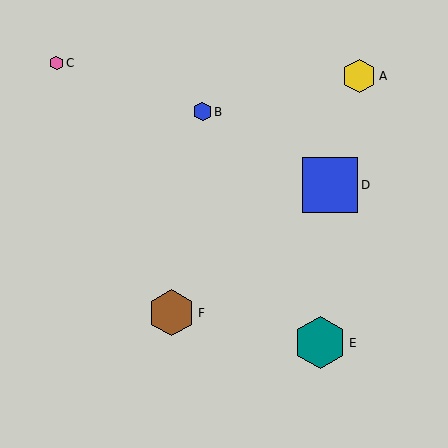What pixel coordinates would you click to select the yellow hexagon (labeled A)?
Click at (359, 76) to select the yellow hexagon A.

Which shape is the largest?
The blue square (labeled D) is the largest.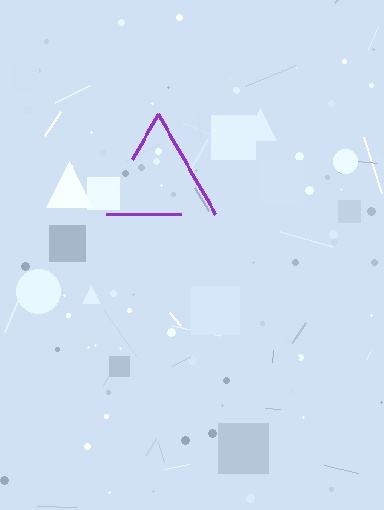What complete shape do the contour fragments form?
The contour fragments form a triangle.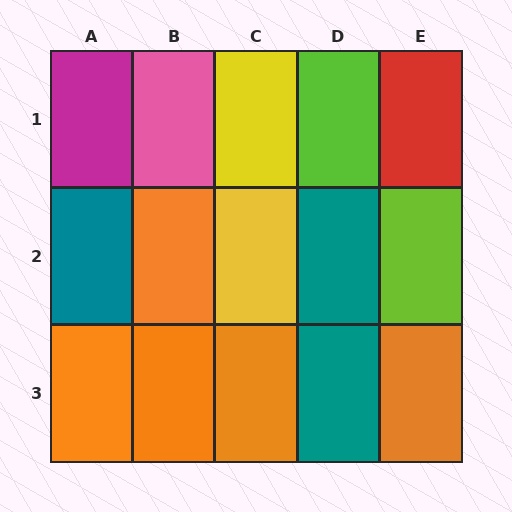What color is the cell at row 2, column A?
Teal.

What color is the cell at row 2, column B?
Orange.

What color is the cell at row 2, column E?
Lime.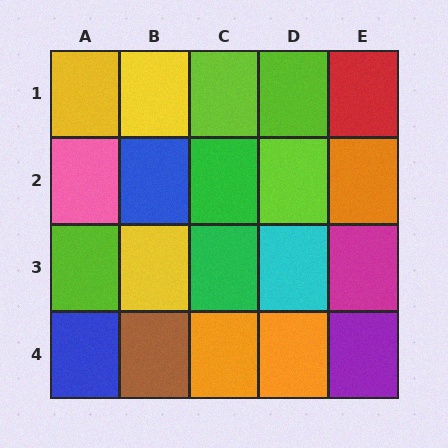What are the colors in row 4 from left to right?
Blue, brown, orange, orange, purple.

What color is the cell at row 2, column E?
Orange.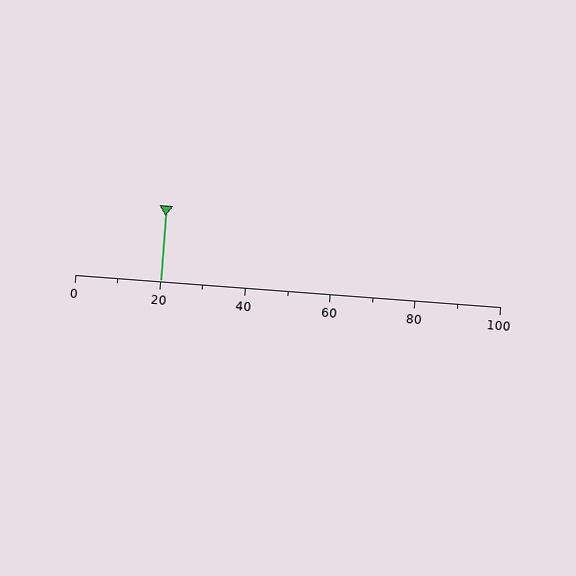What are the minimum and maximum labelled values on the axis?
The axis runs from 0 to 100.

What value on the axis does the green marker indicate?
The marker indicates approximately 20.